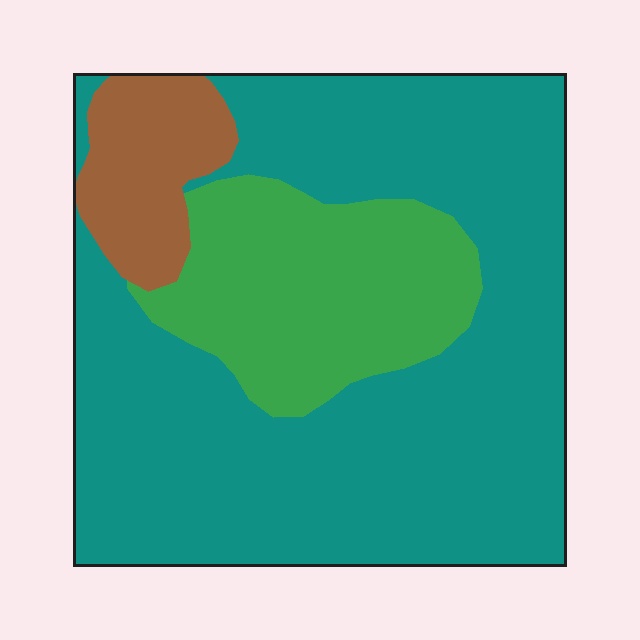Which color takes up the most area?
Teal, at roughly 70%.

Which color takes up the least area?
Brown, at roughly 10%.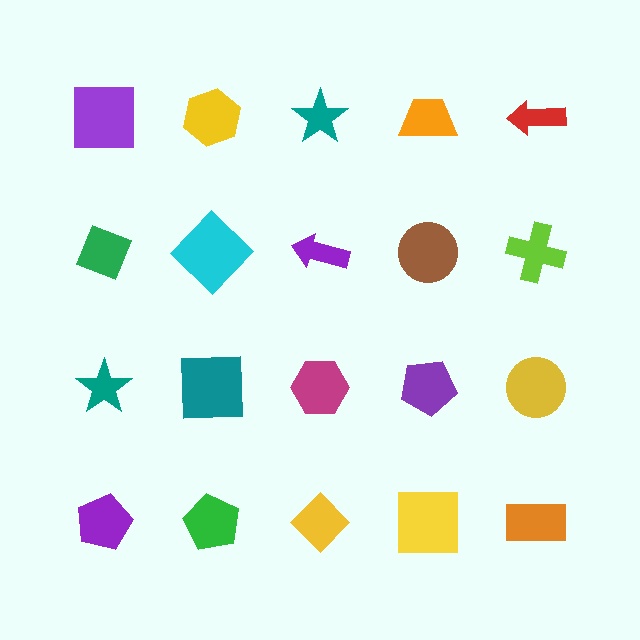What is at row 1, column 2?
A yellow hexagon.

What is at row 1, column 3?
A teal star.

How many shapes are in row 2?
5 shapes.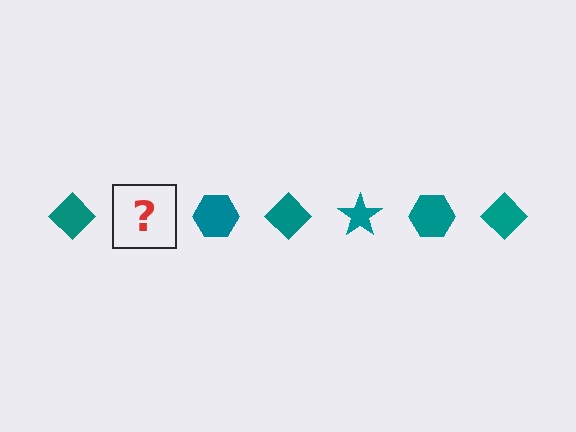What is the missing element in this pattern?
The missing element is a teal star.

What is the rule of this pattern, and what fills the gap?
The rule is that the pattern cycles through diamond, star, hexagon shapes in teal. The gap should be filled with a teal star.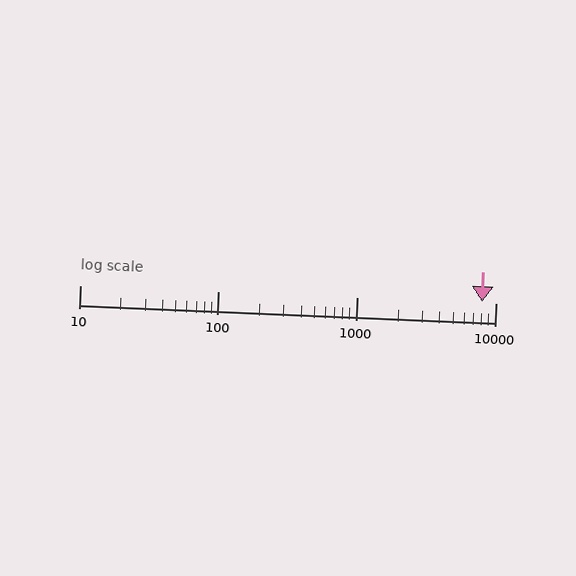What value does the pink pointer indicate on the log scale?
The pointer indicates approximately 8000.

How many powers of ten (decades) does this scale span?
The scale spans 3 decades, from 10 to 10000.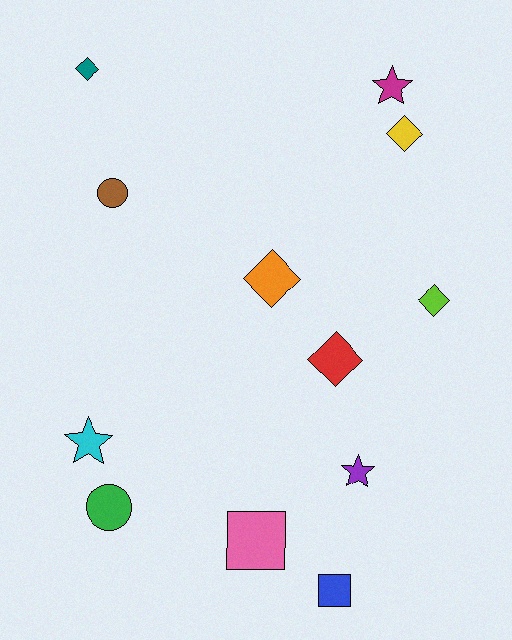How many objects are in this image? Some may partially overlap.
There are 12 objects.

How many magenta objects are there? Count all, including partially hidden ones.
There is 1 magenta object.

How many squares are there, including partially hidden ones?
There are 2 squares.